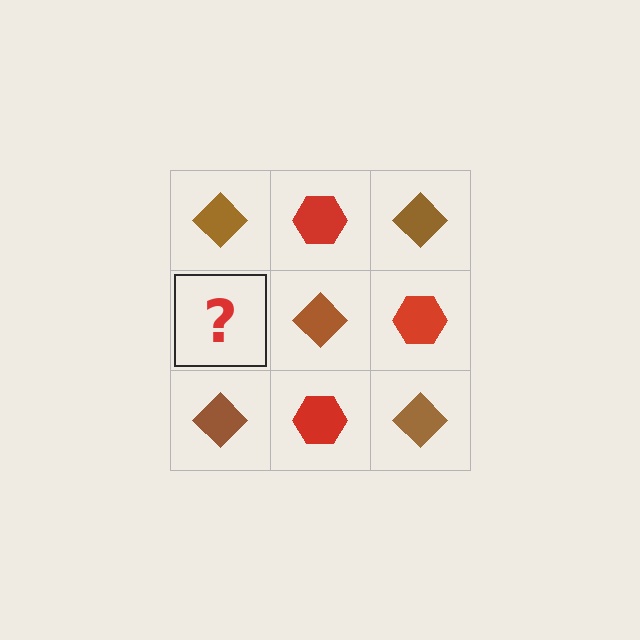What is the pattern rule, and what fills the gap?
The rule is that it alternates brown diamond and red hexagon in a checkerboard pattern. The gap should be filled with a red hexagon.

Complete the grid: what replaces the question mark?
The question mark should be replaced with a red hexagon.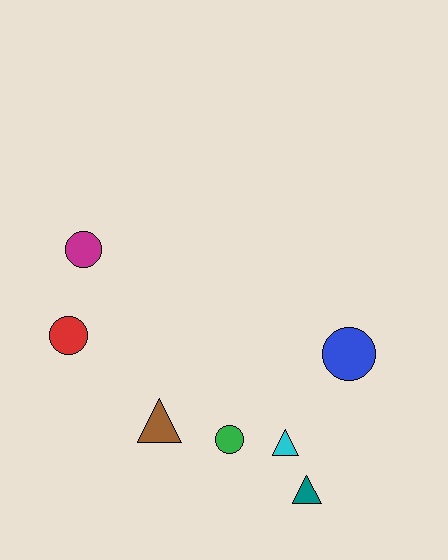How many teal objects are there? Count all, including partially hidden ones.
There is 1 teal object.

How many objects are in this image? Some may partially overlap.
There are 7 objects.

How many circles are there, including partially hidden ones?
There are 4 circles.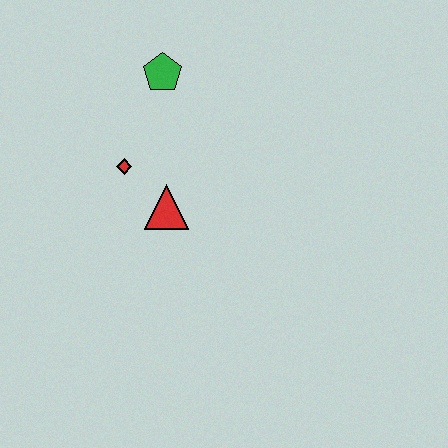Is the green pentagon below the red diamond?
No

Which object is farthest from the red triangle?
The green pentagon is farthest from the red triangle.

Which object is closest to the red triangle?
The red diamond is closest to the red triangle.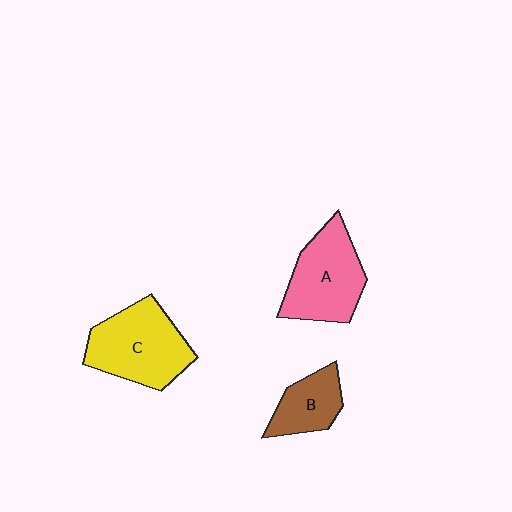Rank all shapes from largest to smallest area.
From largest to smallest: C (yellow), A (pink), B (brown).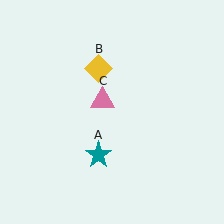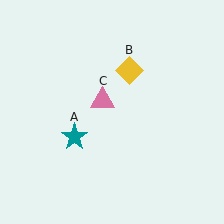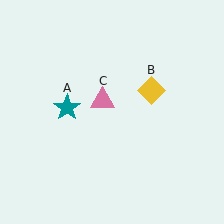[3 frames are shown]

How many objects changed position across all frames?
2 objects changed position: teal star (object A), yellow diamond (object B).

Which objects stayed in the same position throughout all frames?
Pink triangle (object C) remained stationary.